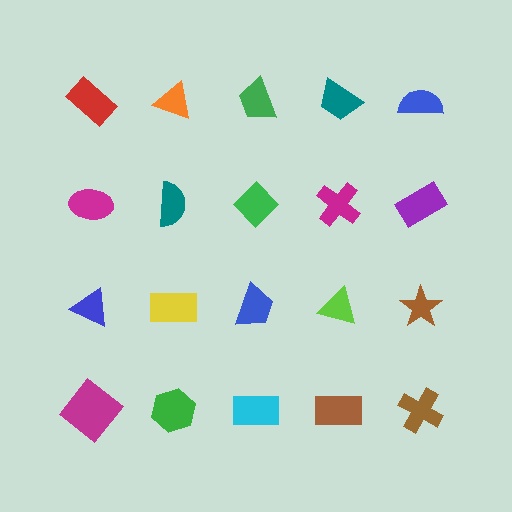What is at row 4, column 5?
A brown cross.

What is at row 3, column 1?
A blue triangle.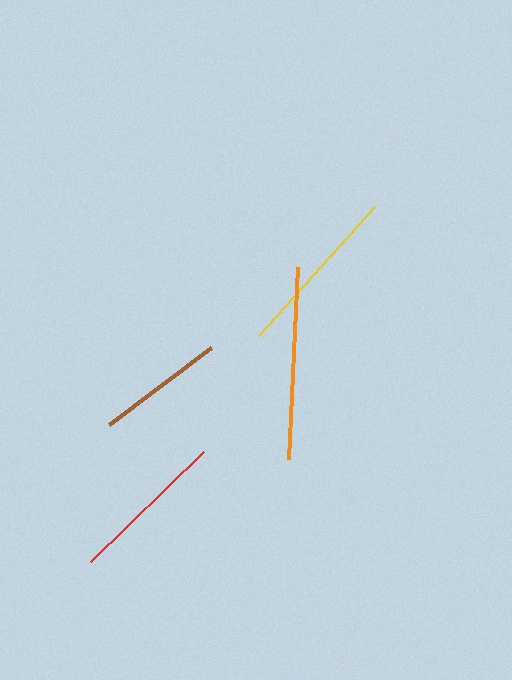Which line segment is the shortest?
The brown line is the shortest at approximately 128 pixels.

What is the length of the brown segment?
The brown segment is approximately 128 pixels long.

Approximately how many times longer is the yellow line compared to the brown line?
The yellow line is approximately 1.4 times the length of the brown line.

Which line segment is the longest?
The orange line is the longest at approximately 192 pixels.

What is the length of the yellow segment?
The yellow segment is approximately 173 pixels long.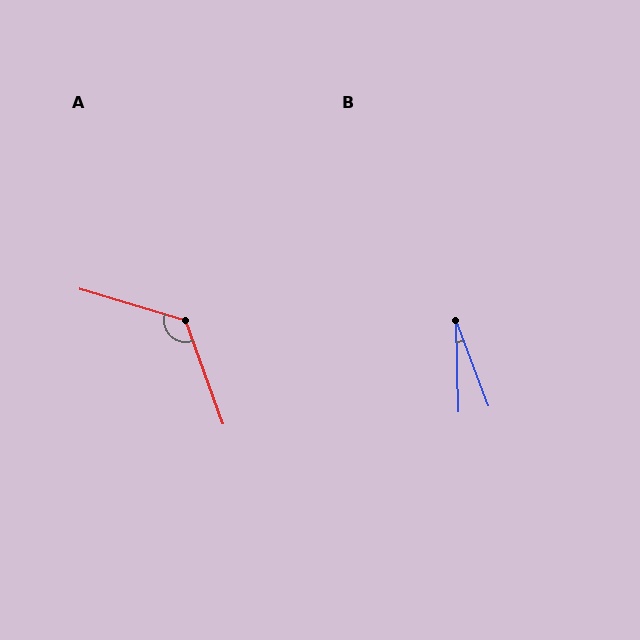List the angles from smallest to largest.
B (19°), A (127°).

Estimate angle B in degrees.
Approximately 19 degrees.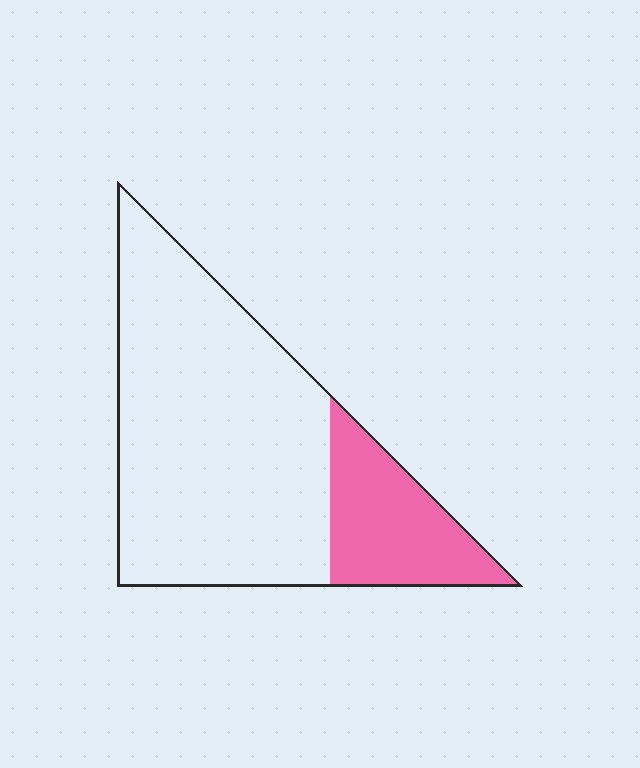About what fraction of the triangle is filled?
About one quarter (1/4).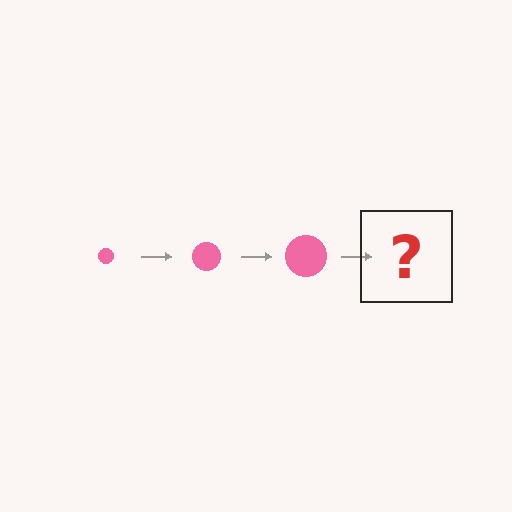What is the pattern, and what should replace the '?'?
The pattern is that the circle gets progressively larger each step. The '?' should be a pink circle, larger than the previous one.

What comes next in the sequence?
The next element should be a pink circle, larger than the previous one.